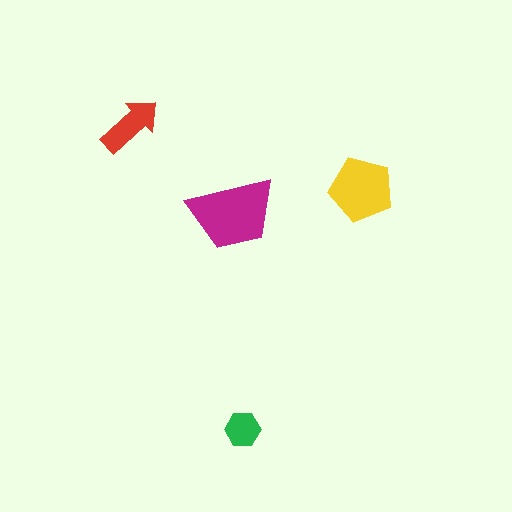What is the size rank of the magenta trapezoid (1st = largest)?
1st.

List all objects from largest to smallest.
The magenta trapezoid, the yellow pentagon, the red arrow, the green hexagon.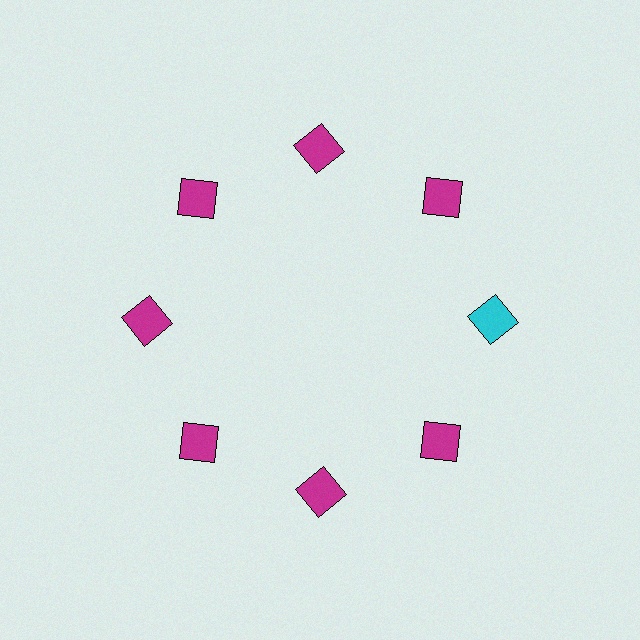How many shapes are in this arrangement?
There are 8 shapes arranged in a ring pattern.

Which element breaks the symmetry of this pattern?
The cyan square at roughly the 3 o'clock position breaks the symmetry. All other shapes are magenta squares.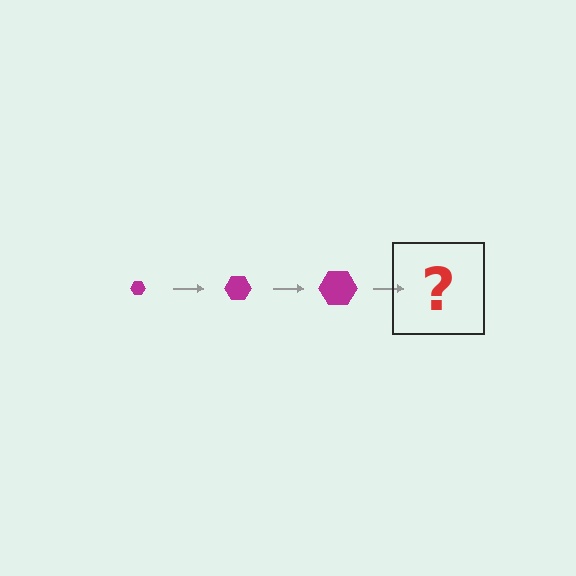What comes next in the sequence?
The next element should be a magenta hexagon, larger than the previous one.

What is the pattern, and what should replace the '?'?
The pattern is that the hexagon gets progressively larger each step. The '?' should be a magenta hexagon, larger than the previous one.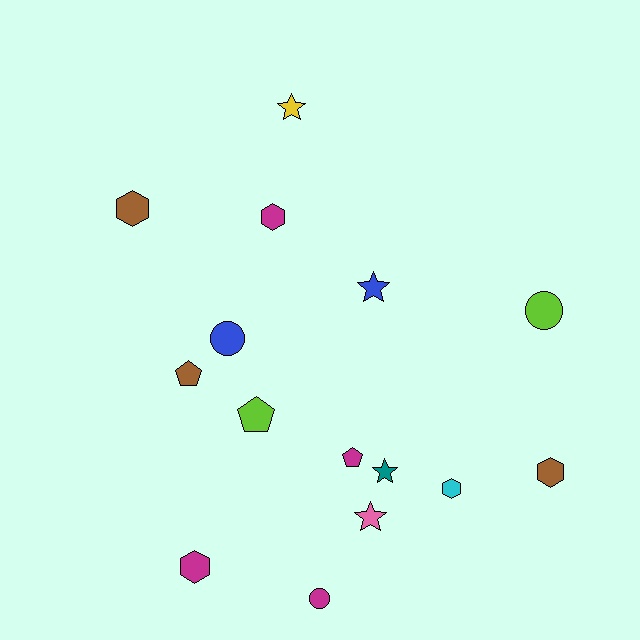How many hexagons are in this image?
There are 5 hexagons.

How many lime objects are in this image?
There are 2 lime objects.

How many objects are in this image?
There are 15 objects.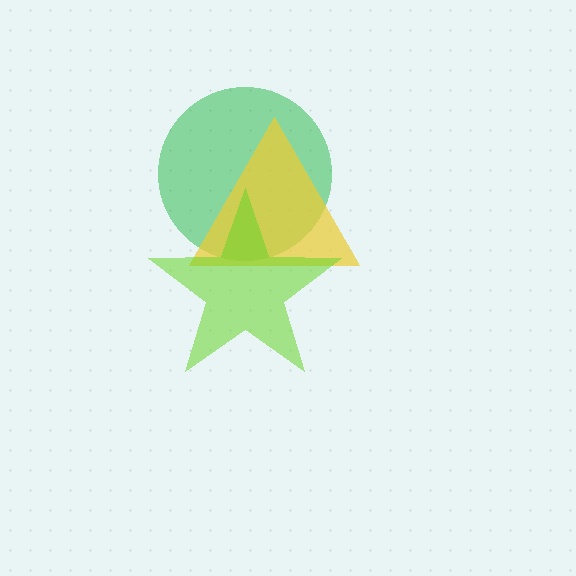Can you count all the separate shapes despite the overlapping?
Yes, there are 3 separate shapes.